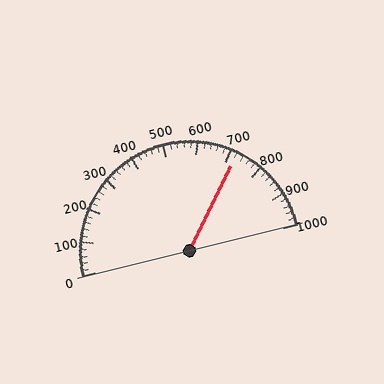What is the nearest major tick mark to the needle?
The nearest major tick mark is 700.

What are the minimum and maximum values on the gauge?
The gauge ranges from 0 to 1000.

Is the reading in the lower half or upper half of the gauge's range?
The reading is in the upper half of the range (0 to 1000).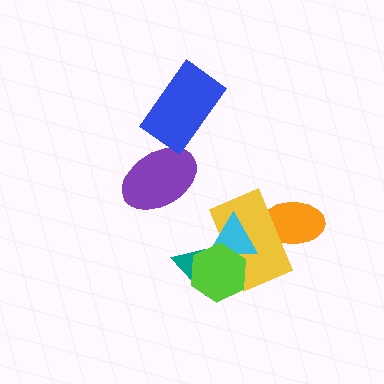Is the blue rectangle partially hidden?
No, no other shape covers it.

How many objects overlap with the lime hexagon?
3 objects overlap with the lime hexagon.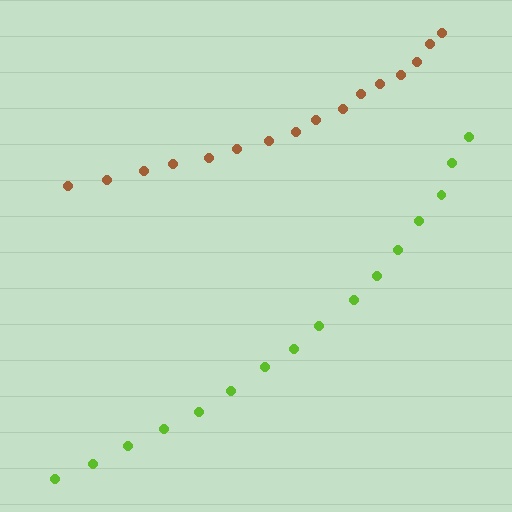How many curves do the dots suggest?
There are 2 distinct paths.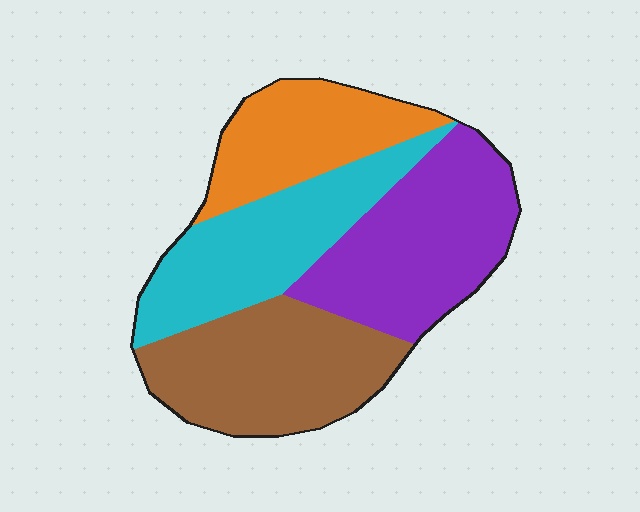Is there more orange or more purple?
Purple.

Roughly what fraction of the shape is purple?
Purple covers roughly 30% of the shape.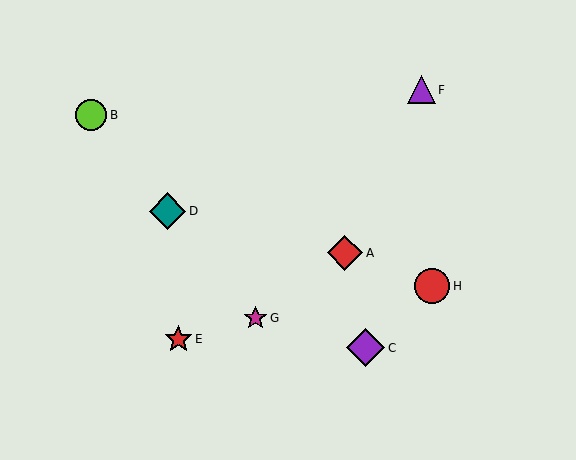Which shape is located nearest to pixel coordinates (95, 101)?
The lime circle (labeled B) at (91, 115) is nearest to that location.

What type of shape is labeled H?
Shape H is a red circle.